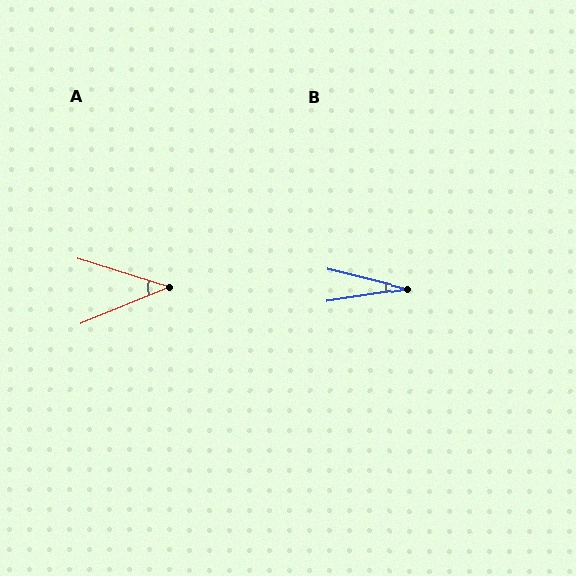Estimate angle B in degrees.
Approximately 22 degrees.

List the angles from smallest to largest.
B (22°), A (40°).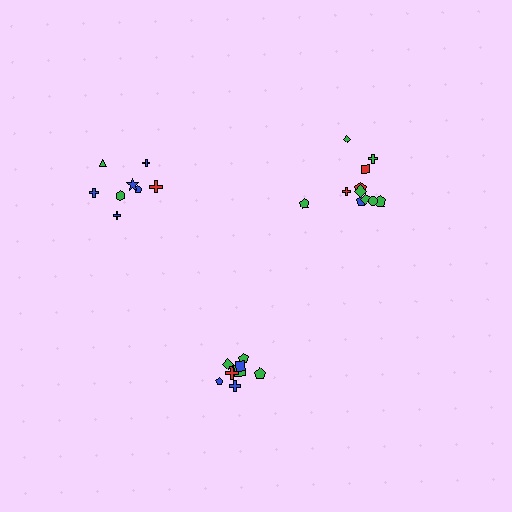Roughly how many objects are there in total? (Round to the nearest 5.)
Roughly 30 objects in total.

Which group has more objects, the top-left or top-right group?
The top-right group.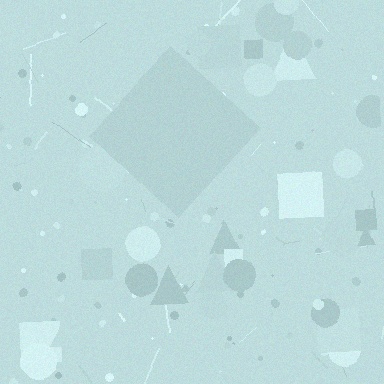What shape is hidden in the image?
A diamond is hidden in the image.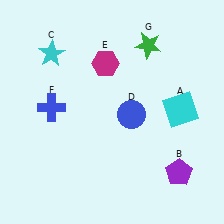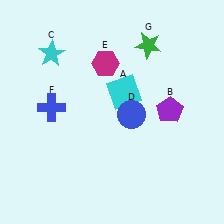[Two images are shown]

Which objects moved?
The objects that moved are: the cyan square (A), the purple pentagon (B).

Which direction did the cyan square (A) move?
The cyan square (A) moved left.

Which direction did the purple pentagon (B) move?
The purple pentagon (B) moved up.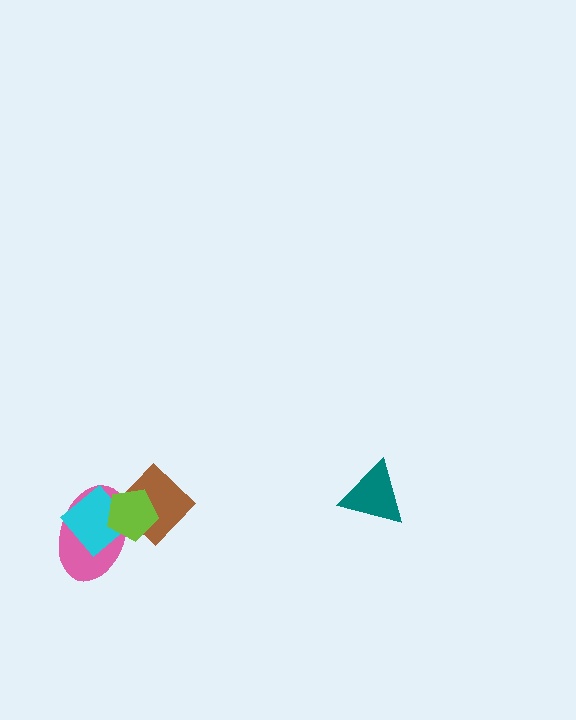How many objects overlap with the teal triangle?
0 objects overlap with the teal triangle.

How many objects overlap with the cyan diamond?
2 objects overlap with the cyan diamond.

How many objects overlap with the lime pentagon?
3 objects overlap with the lime pentagon.